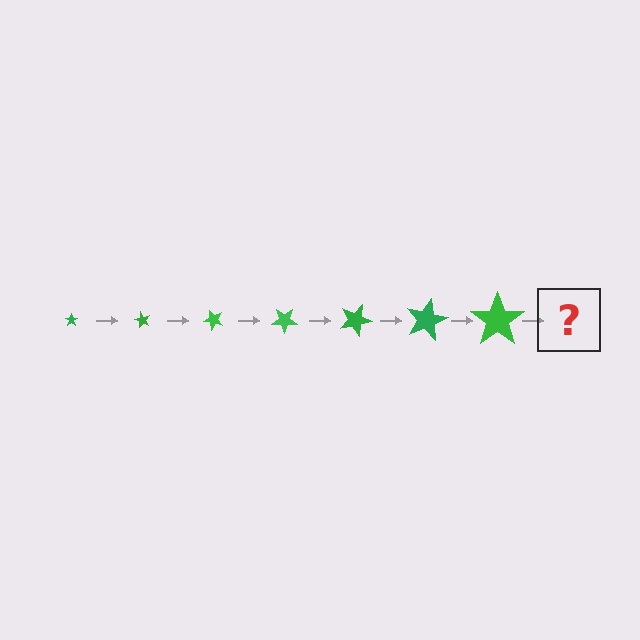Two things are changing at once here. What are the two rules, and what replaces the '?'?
The two rules are that the star grows larger each step and it rotates 60 degrees each step. The '?' should be a star, larger than the previous one and rotated 420 degrees from the start.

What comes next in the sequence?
The next element should be a star, larger than the previous one and rotated 420 degrees from the start.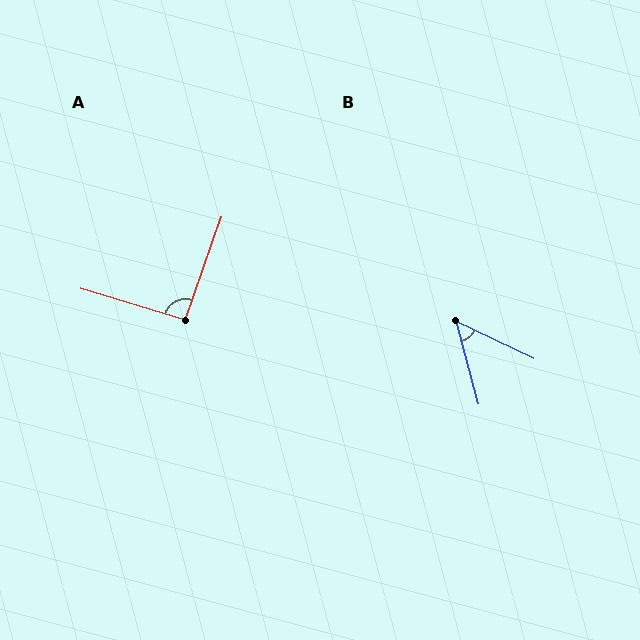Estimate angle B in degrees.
Approximately 49 degrees.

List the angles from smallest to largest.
B (49°), A (92°).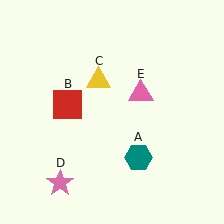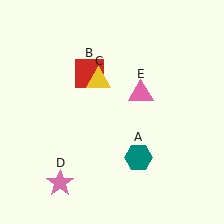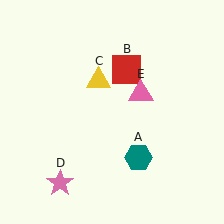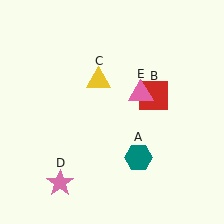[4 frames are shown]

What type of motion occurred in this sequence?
The red square (object B) rotated clockwise around the center of the scene.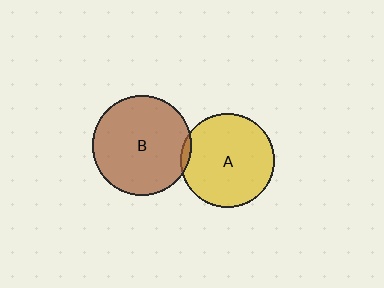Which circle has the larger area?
Circle B (brown).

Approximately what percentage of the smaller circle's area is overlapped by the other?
Approximately 5%.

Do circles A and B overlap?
Yes.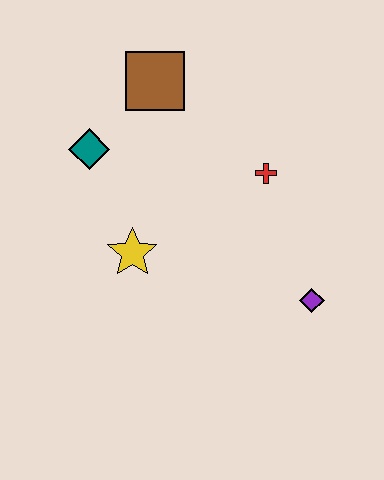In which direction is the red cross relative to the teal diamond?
The red cross is to the right of the teal diamond.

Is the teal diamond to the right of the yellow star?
No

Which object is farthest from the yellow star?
The purple diamond is farthest from the yellow star.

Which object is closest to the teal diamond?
The brown square is closest to the teal diamond.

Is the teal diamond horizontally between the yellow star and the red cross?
No